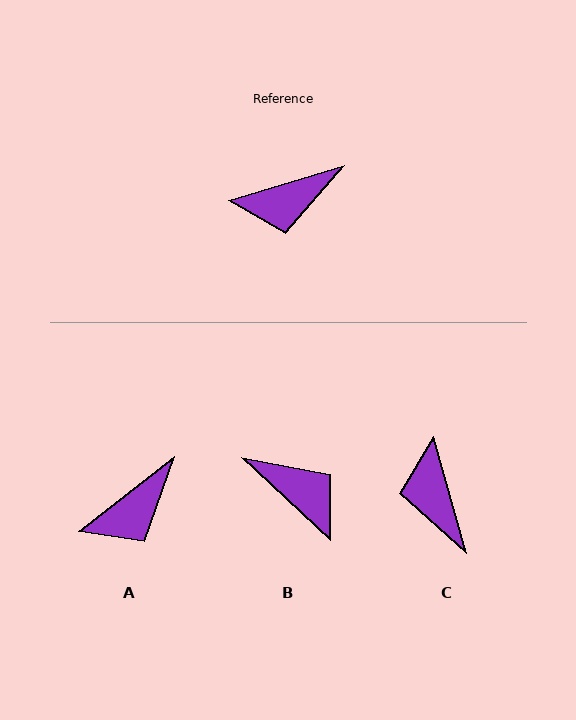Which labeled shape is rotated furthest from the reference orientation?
B, about 120 degrees away.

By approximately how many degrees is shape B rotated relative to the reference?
Approximately 120 degrees counter-clockwise.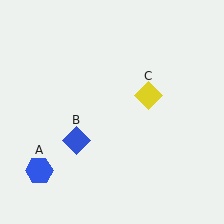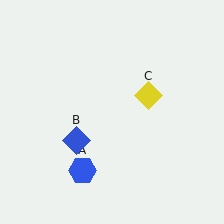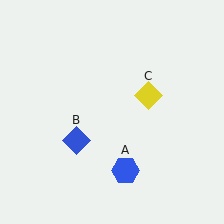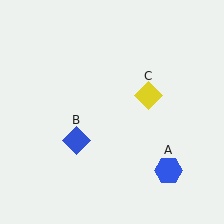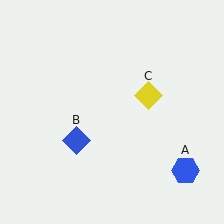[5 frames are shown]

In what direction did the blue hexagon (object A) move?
The blue hexagon (object A) moved right.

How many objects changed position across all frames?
1 object changed position: blue hexagon (object A).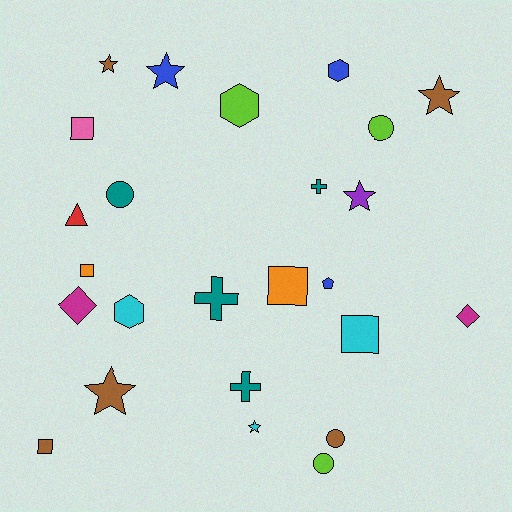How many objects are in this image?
There are 25 objects.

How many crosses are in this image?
There are 3 crosses.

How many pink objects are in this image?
There is 1 pink object.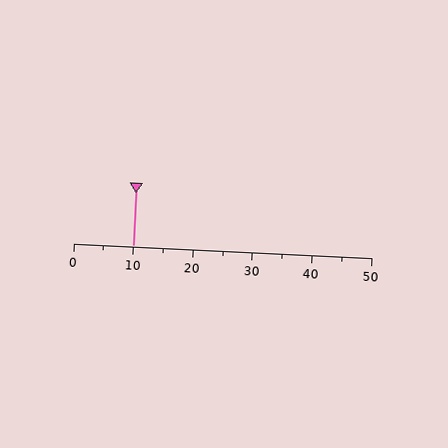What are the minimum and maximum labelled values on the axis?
The axis runs from 0 to 50.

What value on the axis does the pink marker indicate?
The marker indicates approximately 10.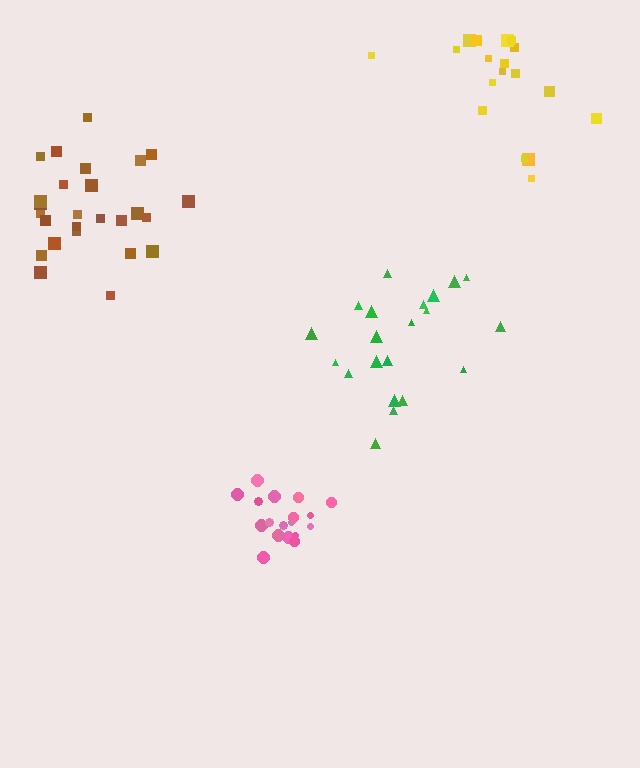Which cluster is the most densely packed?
Pink.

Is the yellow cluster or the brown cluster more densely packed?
Brown.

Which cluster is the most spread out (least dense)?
Yellow.